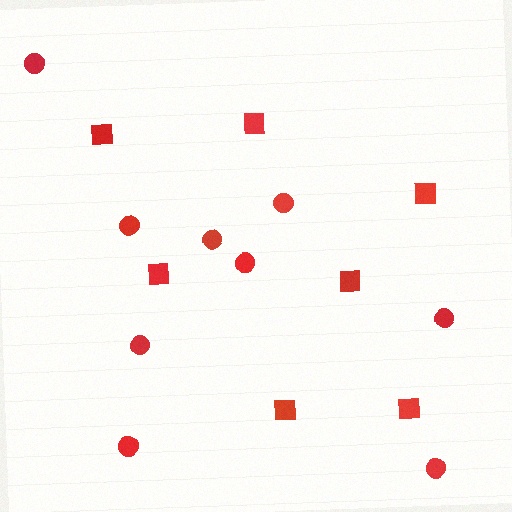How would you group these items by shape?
There are 2 groups: one group of squares (7) and one group of circles (9).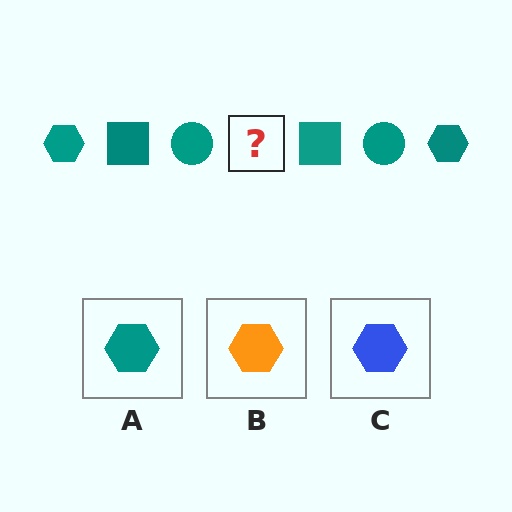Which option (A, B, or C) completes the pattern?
A.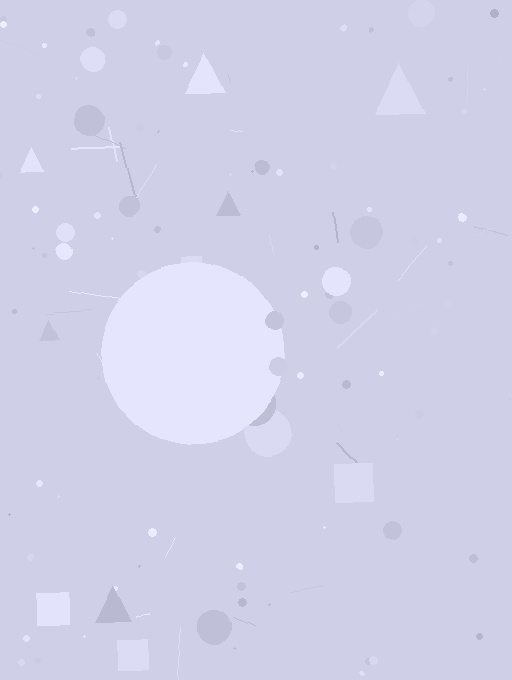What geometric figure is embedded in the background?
A circle is embedded in the background.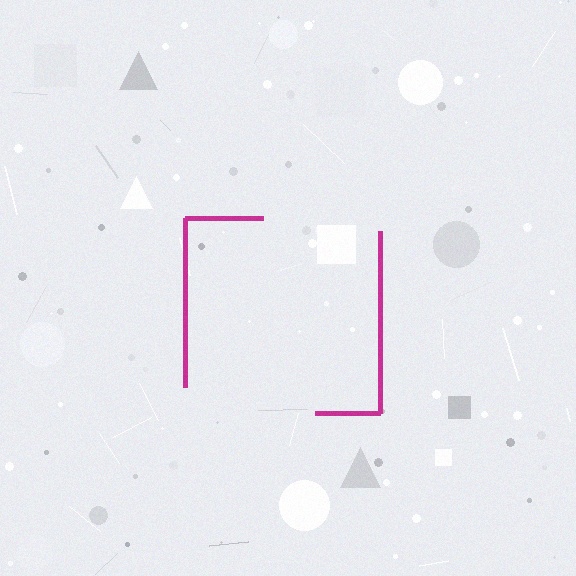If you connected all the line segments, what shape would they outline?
They would outline a square.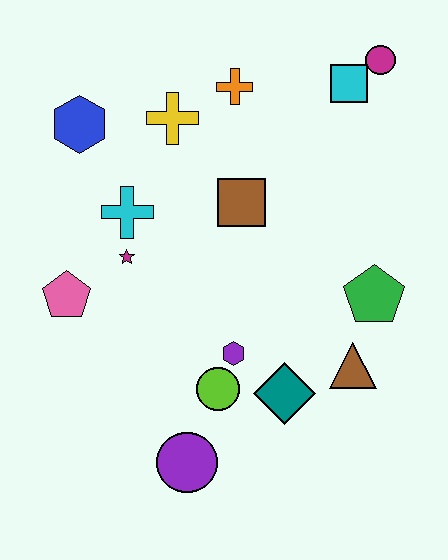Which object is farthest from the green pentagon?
The blue hexagon is farthest from the green pentagon.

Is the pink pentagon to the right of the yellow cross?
No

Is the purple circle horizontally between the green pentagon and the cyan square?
No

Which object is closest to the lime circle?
The purple hexagon is closest to the lime circle.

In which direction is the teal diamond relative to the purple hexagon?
The teal diamond is to the right of the purple hexagon.